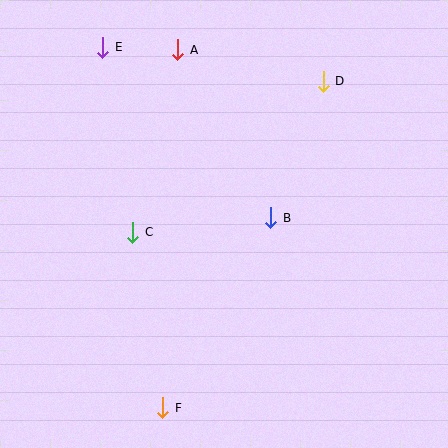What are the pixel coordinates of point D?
Point D is at (323, 81).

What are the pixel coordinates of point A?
Point A is at (178, 50).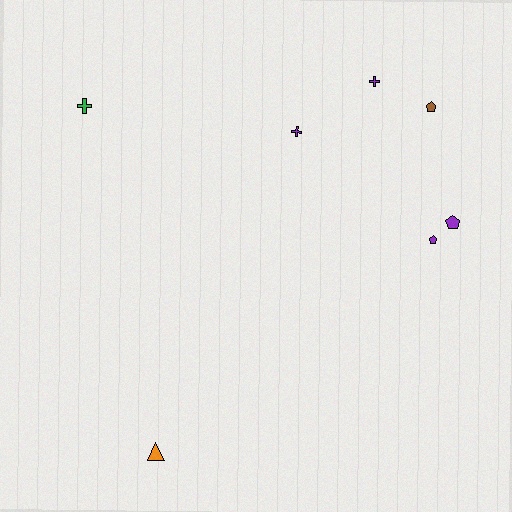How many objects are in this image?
There are 7 objects.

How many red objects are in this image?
There are no red objects.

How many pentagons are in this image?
There are 3 pentagons.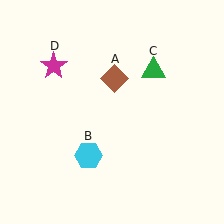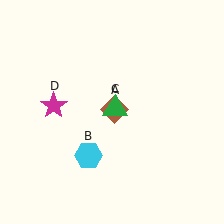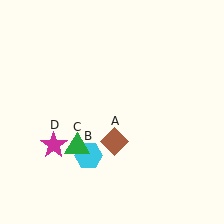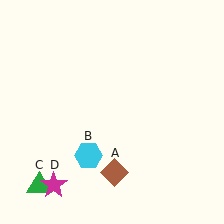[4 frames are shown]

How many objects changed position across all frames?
3 objects changed position: brown diamond (object A), green triangle (object C), magenta star (object D).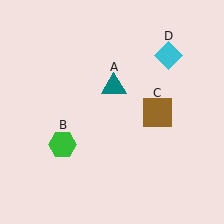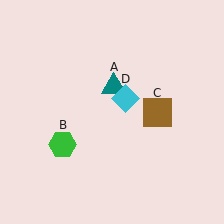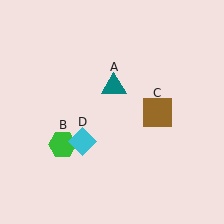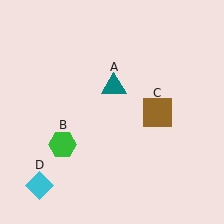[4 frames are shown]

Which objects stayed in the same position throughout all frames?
Teal triangle (object A) and green hexagon (object B) and brown square (object C) remained stationary.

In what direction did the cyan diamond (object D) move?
The cyan diamond (object D) moved down and to the left.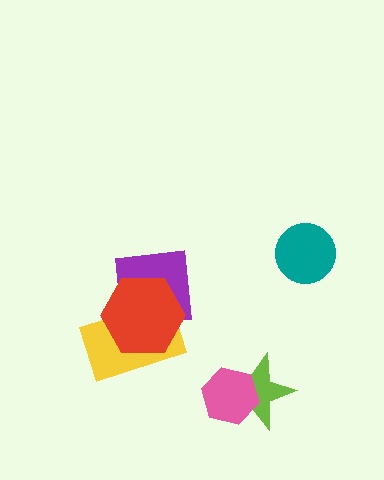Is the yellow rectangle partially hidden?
Yes, it is partially covered by another shape.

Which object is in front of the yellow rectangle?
The red hexagon is in front of the yellow rectangle.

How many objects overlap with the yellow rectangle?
2 objects overlap with the yellow rectangle.